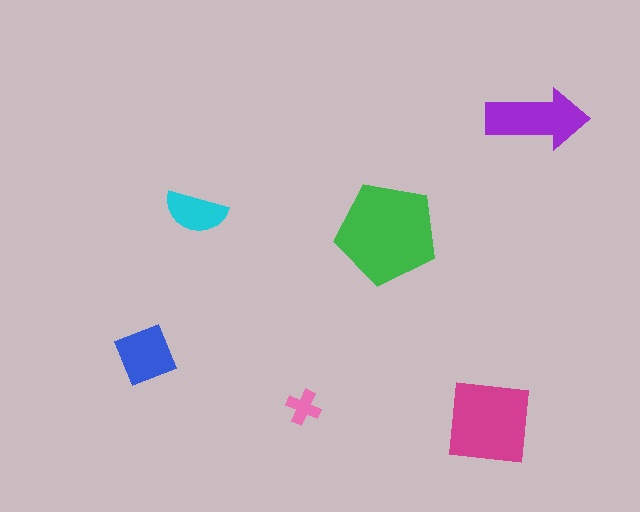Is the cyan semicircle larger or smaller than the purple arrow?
Smaller.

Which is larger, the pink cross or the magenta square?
The magenta square.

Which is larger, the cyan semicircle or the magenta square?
The magenta square.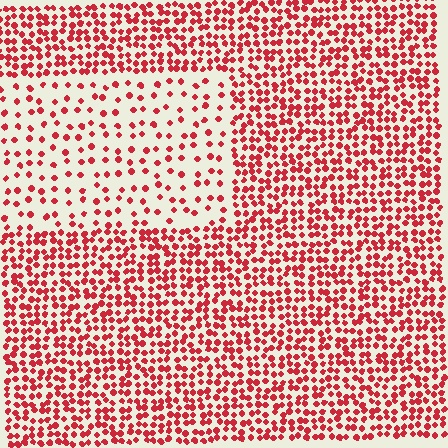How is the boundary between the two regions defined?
The boundary is defined by a change in element density (approximately 2.5x ratio). All elements are the same color, size, and shape.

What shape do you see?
I see a rectangle.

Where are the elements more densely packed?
The elements are more densely packed outside the rectangle boundary.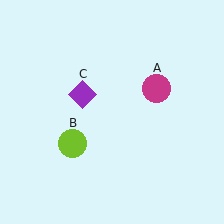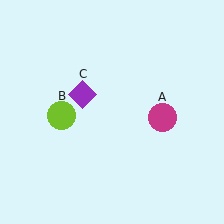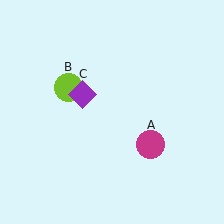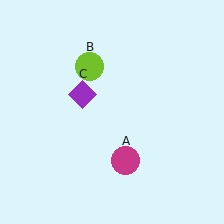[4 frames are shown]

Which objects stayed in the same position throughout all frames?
Purple diamond (object C) remained stationary.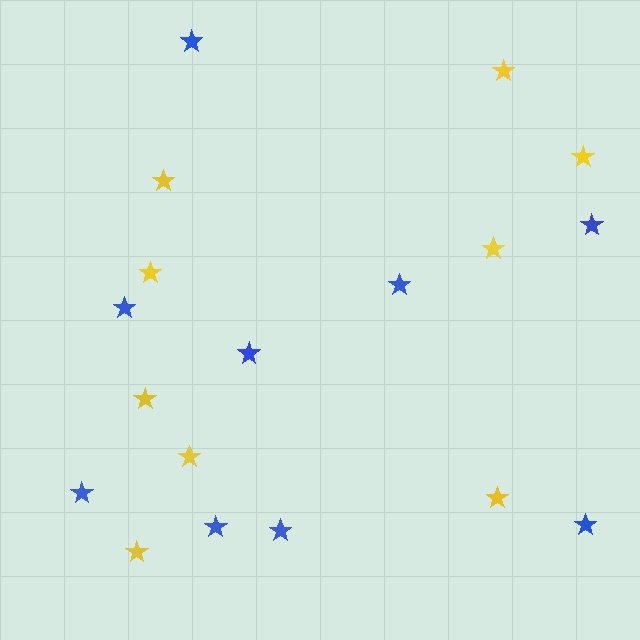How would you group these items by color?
There are 2 groups: one group of blue stars (9) and one group of yellow stars (9).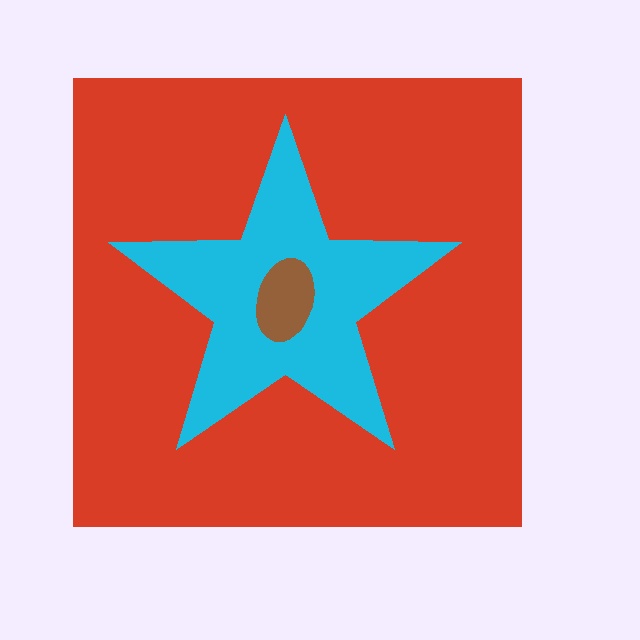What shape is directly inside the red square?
The cyan star.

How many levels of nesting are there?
3.